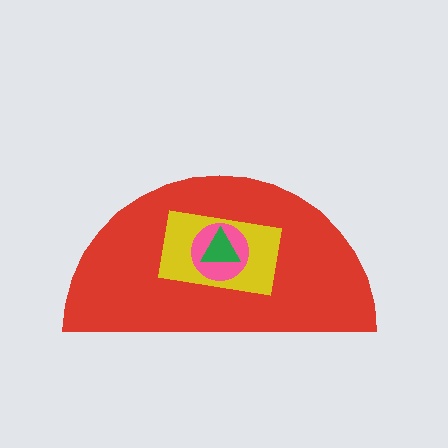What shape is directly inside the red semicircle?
The yellow rectangle.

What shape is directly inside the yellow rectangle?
The pink circle.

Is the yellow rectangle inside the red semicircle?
Yes.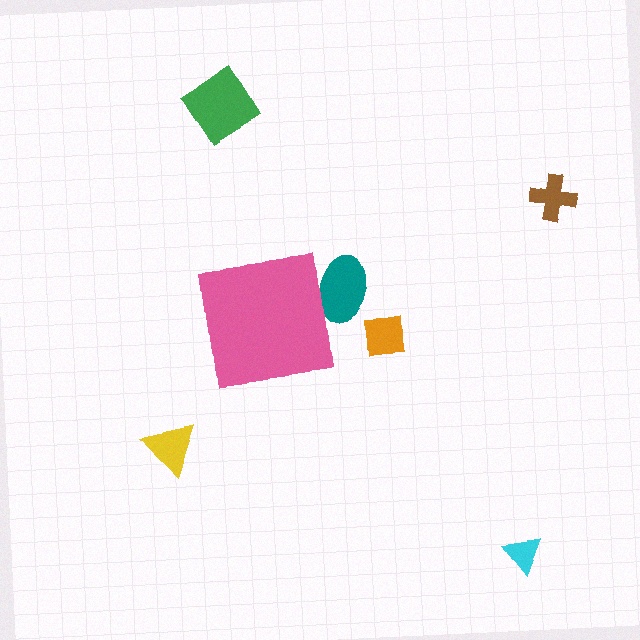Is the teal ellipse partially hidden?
Yes, the teal ellipse is partially hidden behind the pink square.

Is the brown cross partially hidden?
No, the brown cross is fully visible.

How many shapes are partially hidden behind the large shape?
1 shape is partially hidden.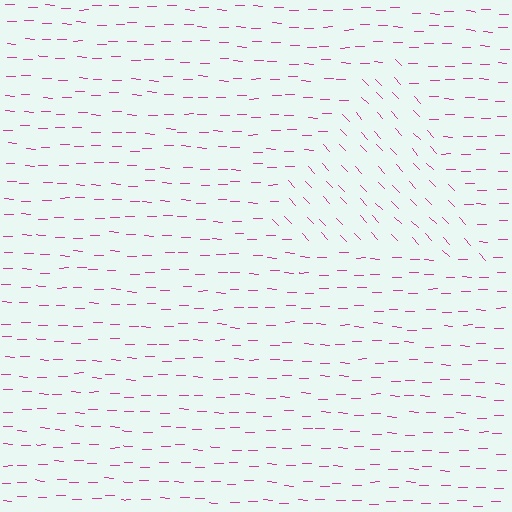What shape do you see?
I see a triangle.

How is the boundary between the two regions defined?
The boundary is defined purely by a change in line orientation (approximately 45 degrees difference). All lines are the same color and thickness.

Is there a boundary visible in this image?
Yes, there is a texture boundary formed by a change in line orientation.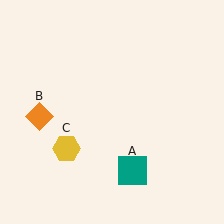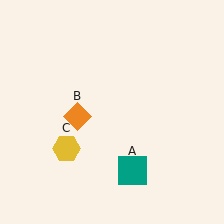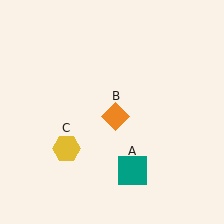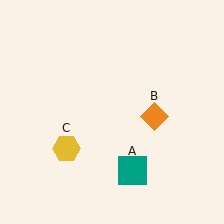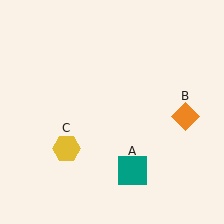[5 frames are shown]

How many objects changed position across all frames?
1 object changed position: orange diamond (object B).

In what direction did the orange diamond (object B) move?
The orange diamond (object B) moved right.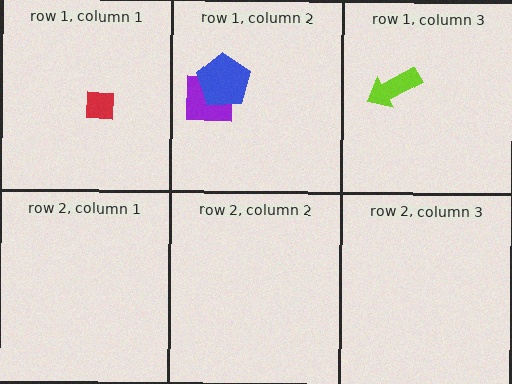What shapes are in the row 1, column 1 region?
The red square.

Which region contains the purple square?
The row 1, column 2 region.